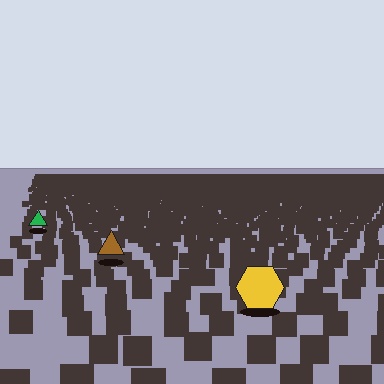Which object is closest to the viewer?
The yellow hexagon is closest. The texture marks near it are larger and more spread out.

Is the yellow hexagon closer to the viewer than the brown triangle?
Yes. The yellow hexagon is closer — you can tell from the texture gradient: the ground texture is coarser near it.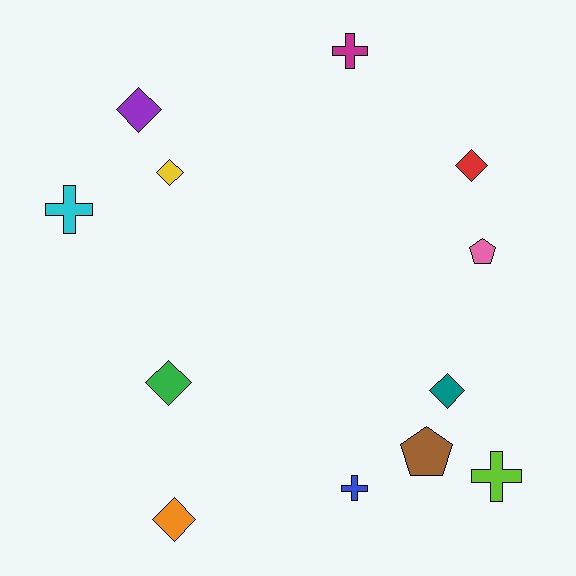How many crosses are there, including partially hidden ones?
There are 4 crosses.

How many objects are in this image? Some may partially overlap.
There are 12 objects.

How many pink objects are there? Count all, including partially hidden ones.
There is 1 pink object.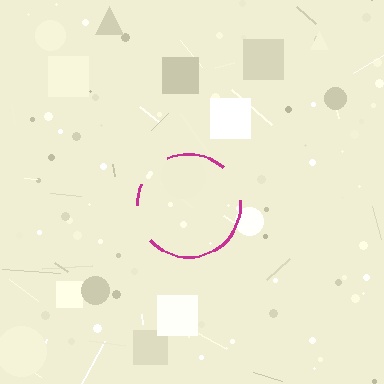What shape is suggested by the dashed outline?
The dashed outline suggests a circle.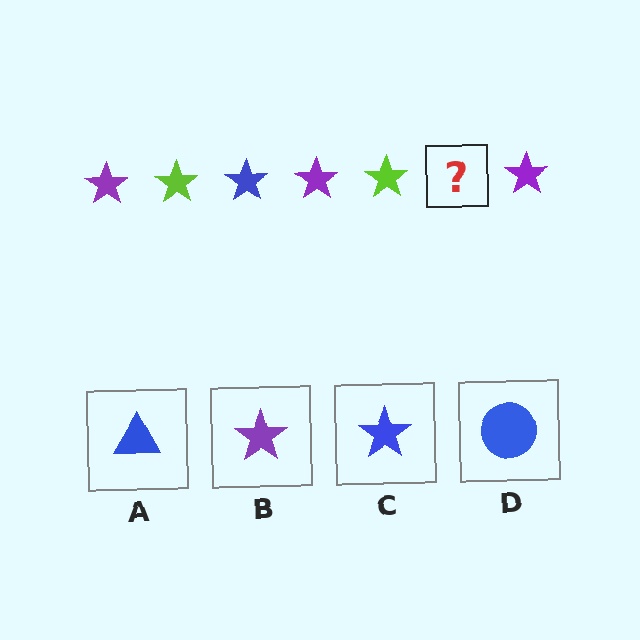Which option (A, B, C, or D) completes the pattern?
C.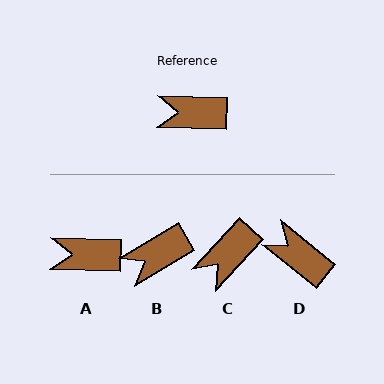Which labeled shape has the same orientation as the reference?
A.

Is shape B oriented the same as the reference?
No, it is off by about 33 degrees.